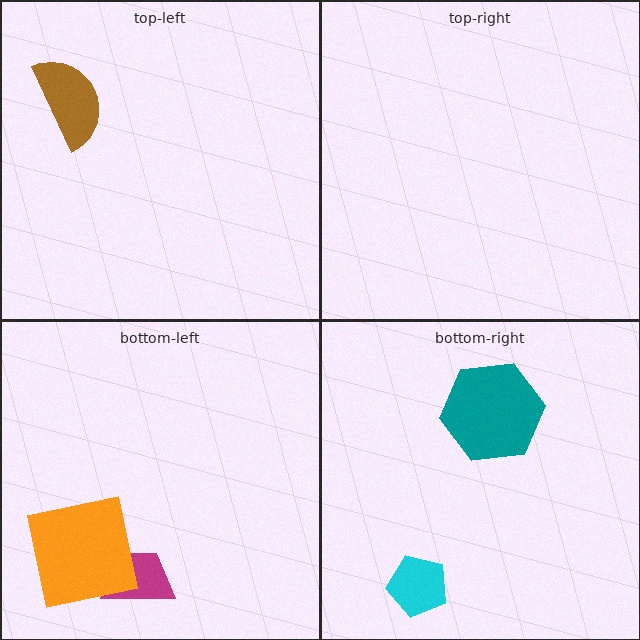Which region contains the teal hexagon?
The bottom-right region.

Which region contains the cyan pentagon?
The bottom-right region.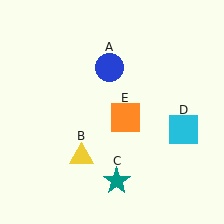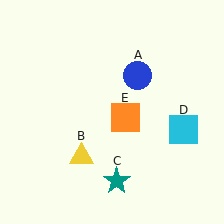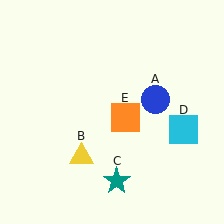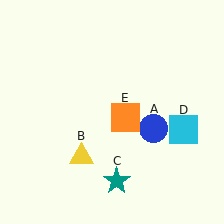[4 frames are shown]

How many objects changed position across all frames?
1 object changed position: blue circle (object A).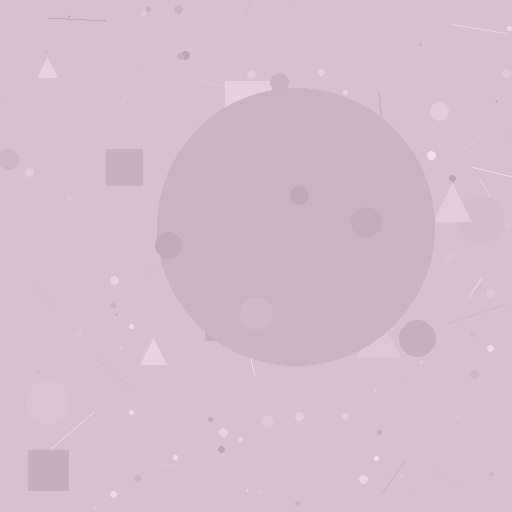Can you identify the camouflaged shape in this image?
The camouflaged shape is a circle.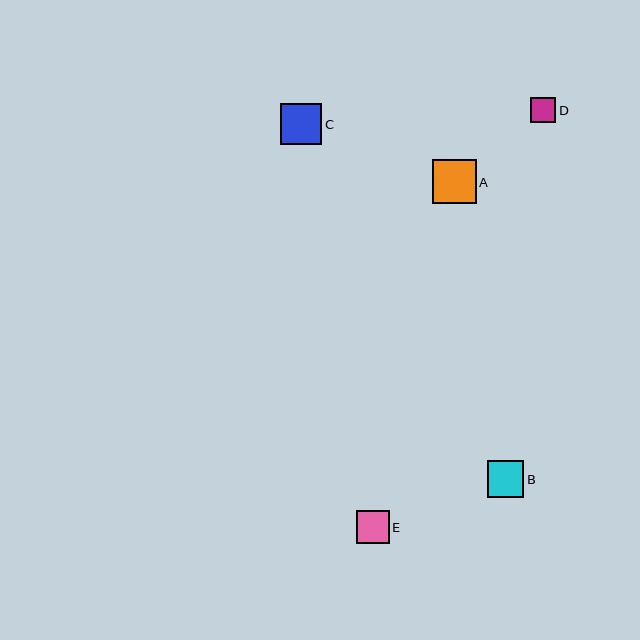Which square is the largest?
Square A is the largest with a size of approximately 44 pixels.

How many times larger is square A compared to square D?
Square A is approximately 1.7 times the size of square D.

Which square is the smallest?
Square D is the smallest with a size of approximately 25 pixels.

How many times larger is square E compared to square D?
Square E is approximately 1.3 times the size of square D.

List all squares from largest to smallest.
From largest to smallest: A, C, B, E, D.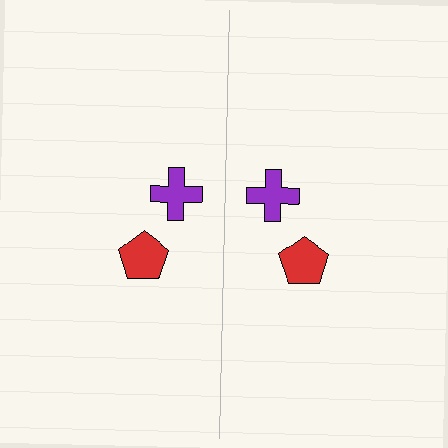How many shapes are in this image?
There are 4 shapes in this image.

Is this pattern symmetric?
Yes, this pattern has bilateral (reflection) symmetry.